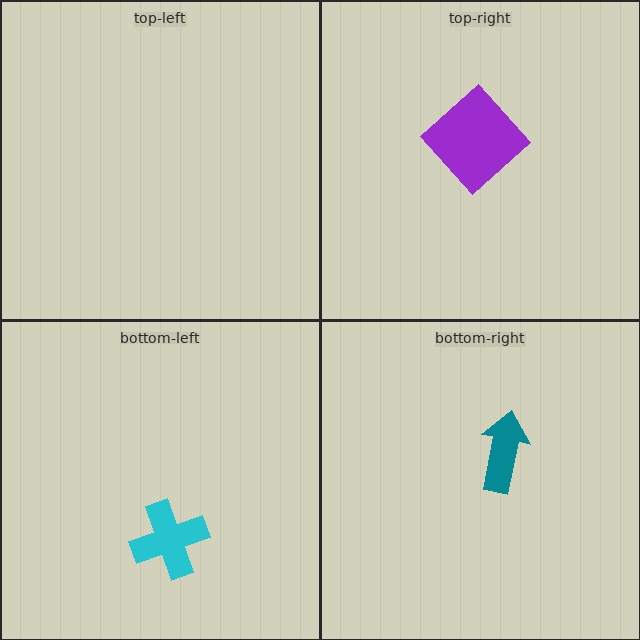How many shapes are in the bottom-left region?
1.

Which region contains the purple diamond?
The top-right region.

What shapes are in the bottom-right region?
The teal arrow.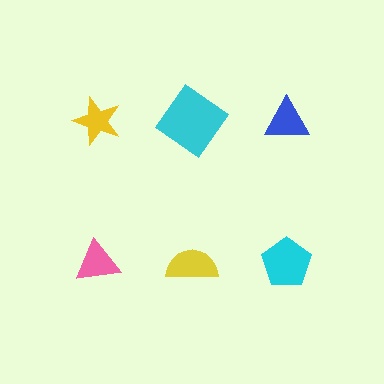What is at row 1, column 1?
A yellow star.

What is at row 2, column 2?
A yellow semicircle.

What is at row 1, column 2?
A cyan diamond.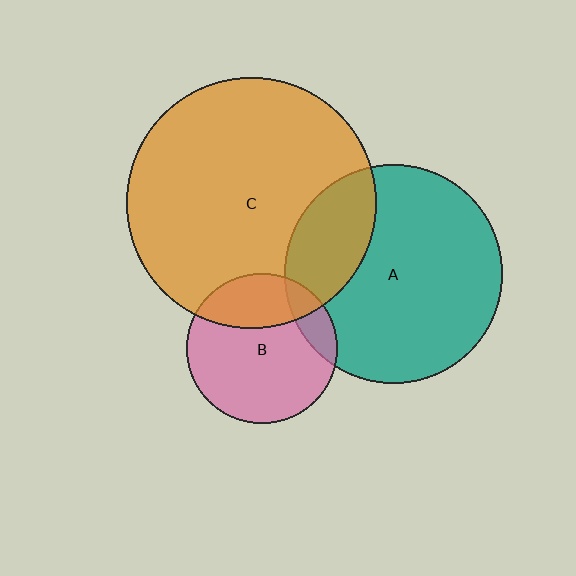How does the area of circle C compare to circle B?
Approximately 2.8 times.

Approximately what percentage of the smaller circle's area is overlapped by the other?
Approximately 25%.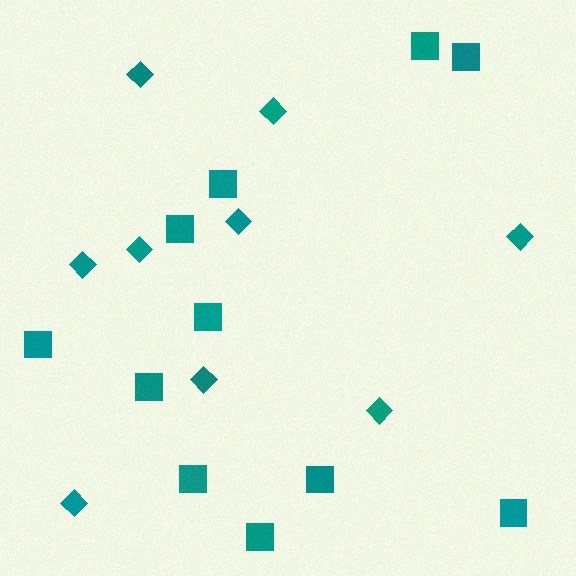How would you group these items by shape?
There are 2 groups: one group of squares (11) and one group of diamonds (9).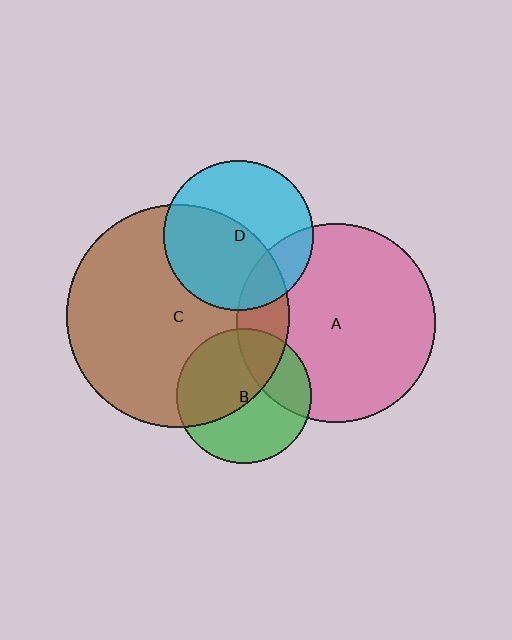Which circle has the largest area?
Circle C (brown).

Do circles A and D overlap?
Yes.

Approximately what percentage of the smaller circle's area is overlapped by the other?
Approximately 20%.